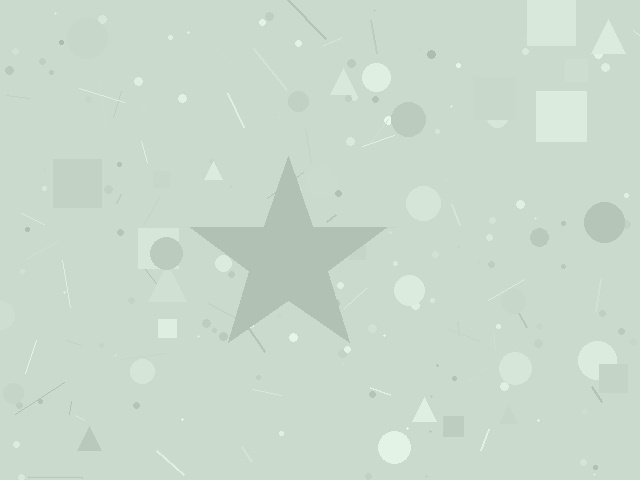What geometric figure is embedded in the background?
A star is embedded in the background.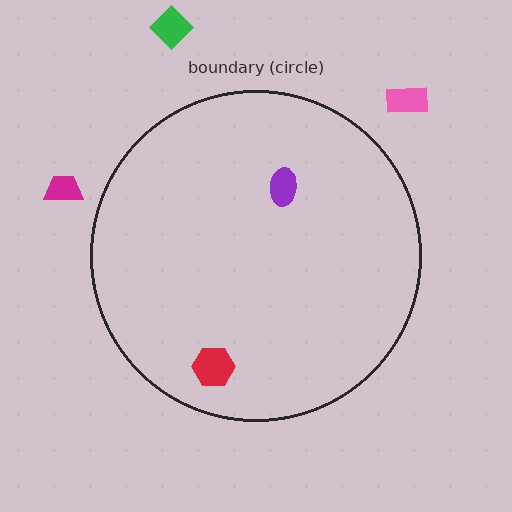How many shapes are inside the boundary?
2 inside, 3 outside.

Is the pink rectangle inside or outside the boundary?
Outside.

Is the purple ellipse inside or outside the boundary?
Inside.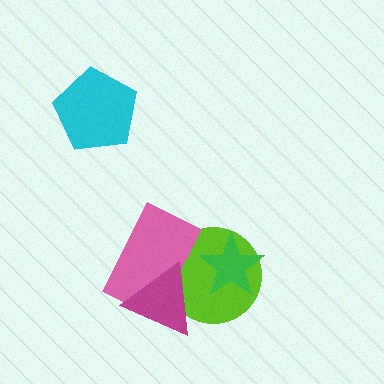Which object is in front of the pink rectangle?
The magenta triangle is in front of the pink rectangle.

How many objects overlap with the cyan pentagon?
0 objects overlap with the cyan pentagon.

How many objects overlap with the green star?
1 object overlaps with the green star.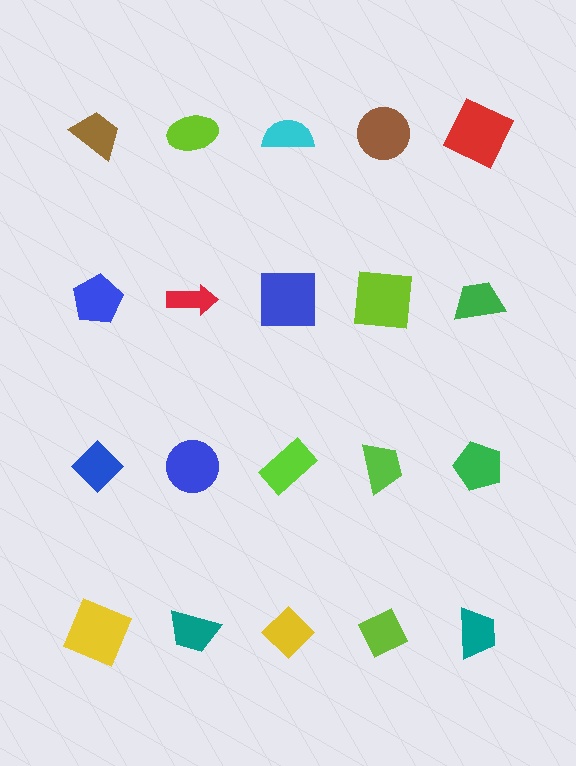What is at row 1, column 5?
A red square.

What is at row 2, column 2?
A red arrow.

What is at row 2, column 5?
A green trapezoid.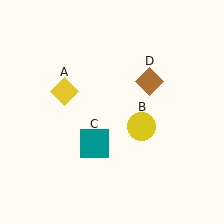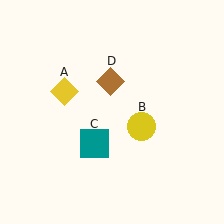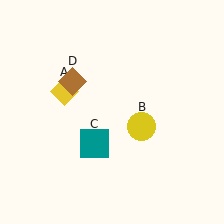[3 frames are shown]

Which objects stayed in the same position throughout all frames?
Yellow diamond (object A) and yellow circle (object B) and teal square (object C) remained stationary.